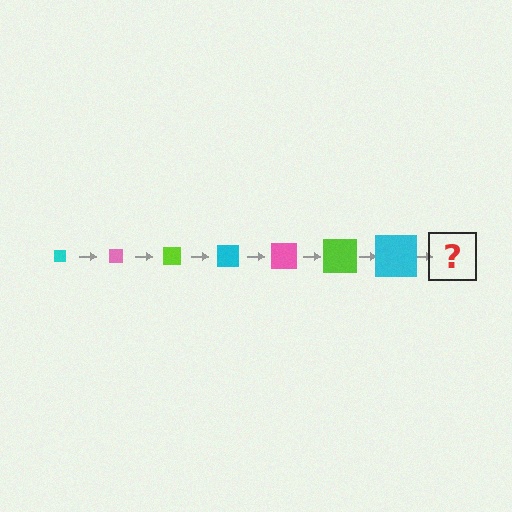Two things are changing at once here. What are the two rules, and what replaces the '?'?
The two rules are that the square grows larger each step and the color cycles through cyan, pink, and lime. The '?' should be a pink square, larger than the previous one.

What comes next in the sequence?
The next element should be a pink square, larger than the previous one.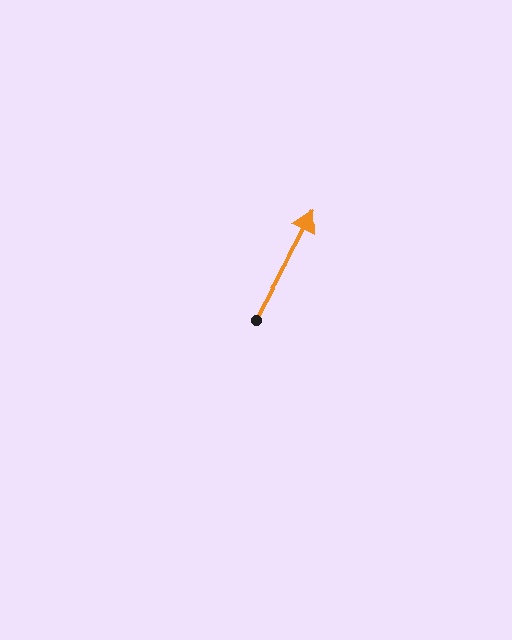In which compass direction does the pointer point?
Northeast.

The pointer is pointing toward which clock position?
Roughly 1 o'clock.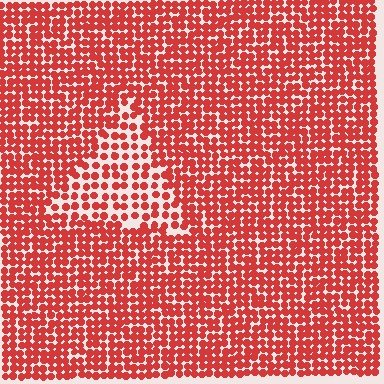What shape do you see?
I see a triangle.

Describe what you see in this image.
The image contains small red elements arranged at two different densities. A triangle-shaped region is visible where the elements are less densely packed than the surrounding area.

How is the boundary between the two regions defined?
The boundary is defined by a change in element density (approximately 1.8x ratio). All elements are the same color, size, and shape.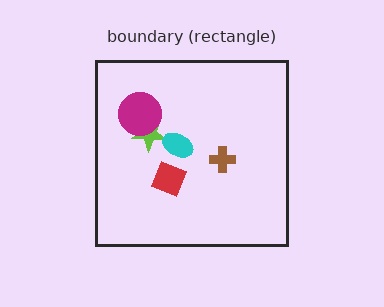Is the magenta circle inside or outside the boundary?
Inside.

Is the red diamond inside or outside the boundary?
Inside.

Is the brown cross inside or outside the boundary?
Inside.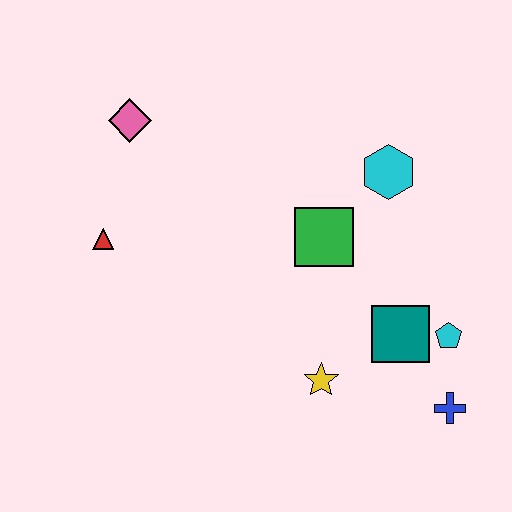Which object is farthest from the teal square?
The pink diamond is farthest from the teal square.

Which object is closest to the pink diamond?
The red triangle is closest to the pink diamond.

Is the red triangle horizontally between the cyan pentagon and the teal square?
No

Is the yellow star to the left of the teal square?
Yes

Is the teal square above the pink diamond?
No